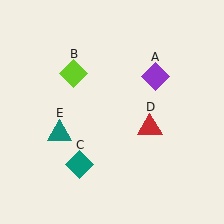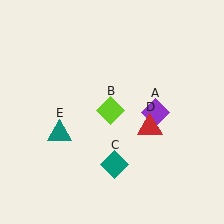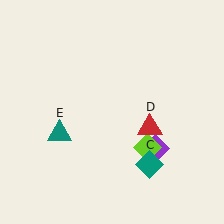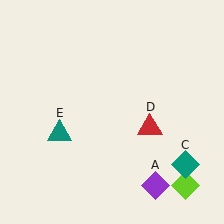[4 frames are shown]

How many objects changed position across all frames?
3 objects changed position: purple diamond (object A), lime diamond (object B), teal diamond (object C).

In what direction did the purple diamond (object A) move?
The purple diamond (object A) moved down.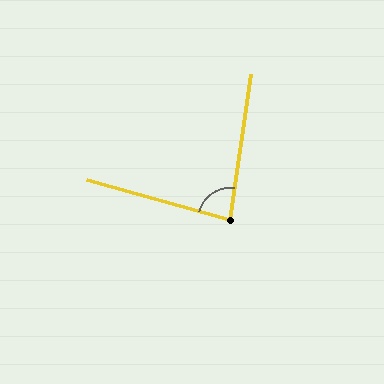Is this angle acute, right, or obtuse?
It is acute.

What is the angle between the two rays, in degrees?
Approximately 83 degrees.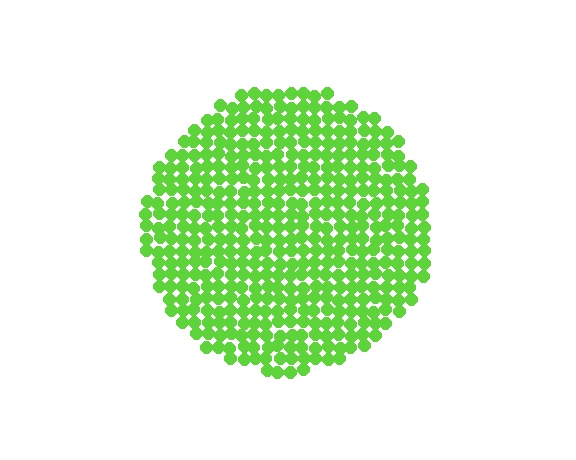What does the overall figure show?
The overall figure shows a circle.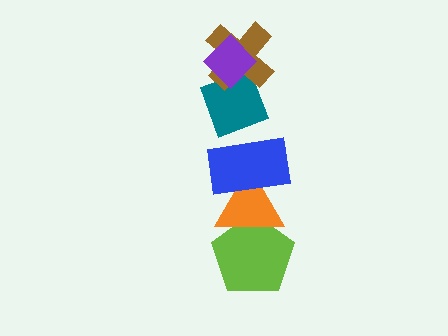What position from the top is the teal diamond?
The teal diamond is 3rd from the top.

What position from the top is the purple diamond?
The purple diamond is 1st from the top.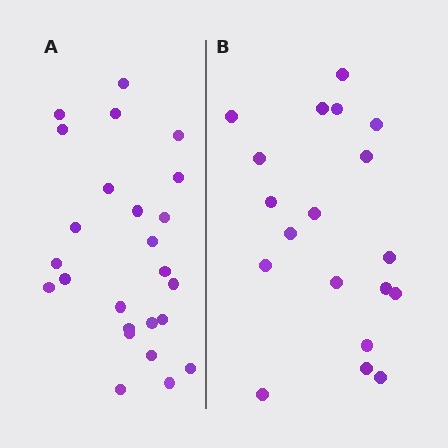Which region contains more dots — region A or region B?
Region A (the left region) has more dots.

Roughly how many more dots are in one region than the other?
Region A has about 6 more dots than region B.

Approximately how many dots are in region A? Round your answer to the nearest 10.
About 20 dots. (The exact count is 25, which rounds to 20.)